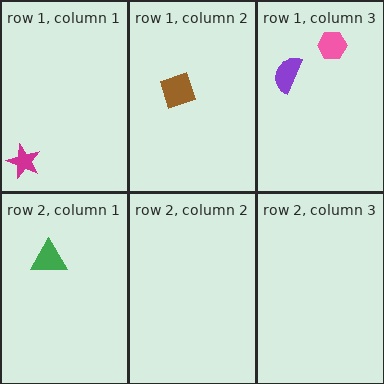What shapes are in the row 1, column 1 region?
The magenta star.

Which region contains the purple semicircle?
The row 1, column 3 region.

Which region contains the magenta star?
The row 1, column 1 region.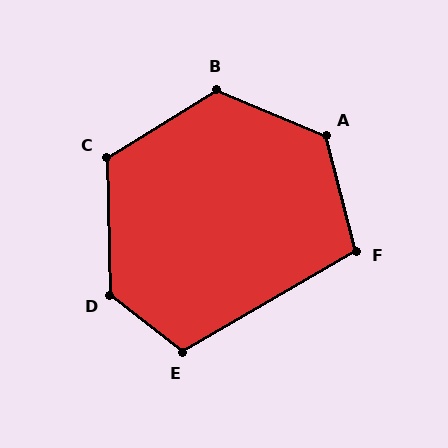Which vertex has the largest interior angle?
D, at approximately 129 degrees.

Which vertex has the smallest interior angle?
F, at approximately 106 degrees.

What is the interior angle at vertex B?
Approximately 125 degrees (obtuse).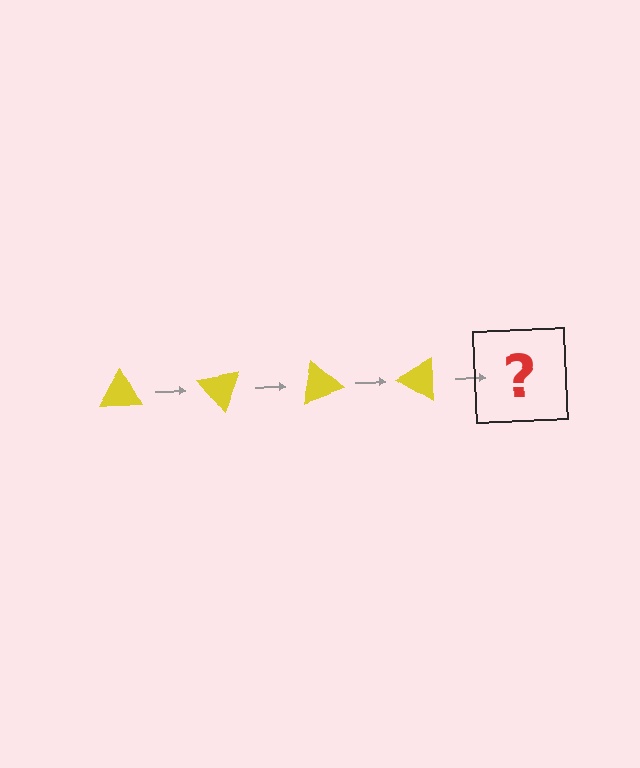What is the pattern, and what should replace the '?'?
The pattern is that the triangle rotates 50 degrees each step. The '?' should be a yellow triangle rotated 200 degrees.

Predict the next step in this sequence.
The next step is a yellow triangle rotated 200 degrees.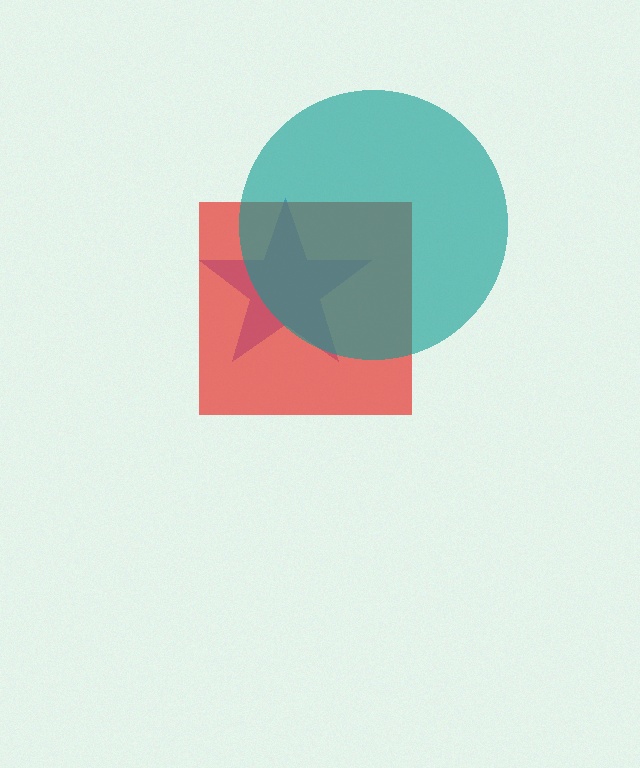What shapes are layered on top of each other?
The layered shapes are: a blue star, a red square, a teal circle.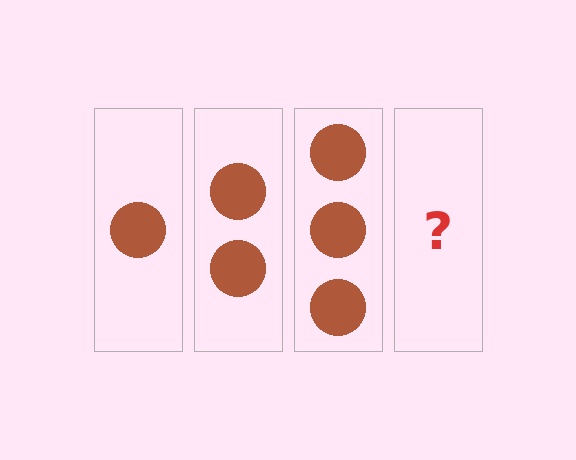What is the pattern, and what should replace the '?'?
The pattern is that each step adds one more circle. The '?' should be 4 circles.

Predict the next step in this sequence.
The next step is 4 circles.